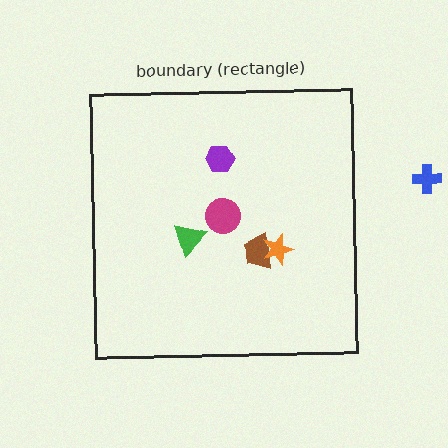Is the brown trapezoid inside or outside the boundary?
Inside.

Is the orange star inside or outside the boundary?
Inside.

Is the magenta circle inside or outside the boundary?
Inside.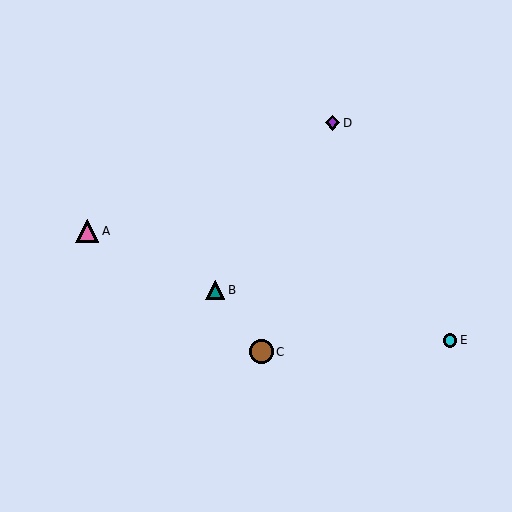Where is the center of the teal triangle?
The center of the teal triangle is at (215, 290).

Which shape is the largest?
The brown circle (labeled C) is the largest.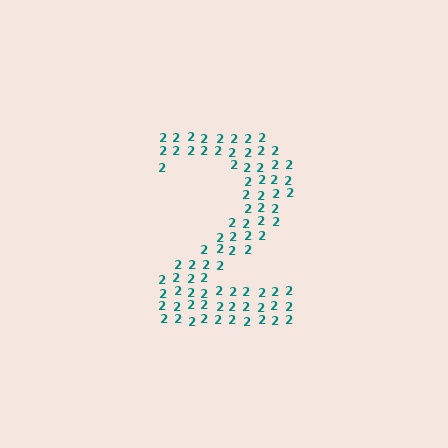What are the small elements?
The small elements are digit 2's.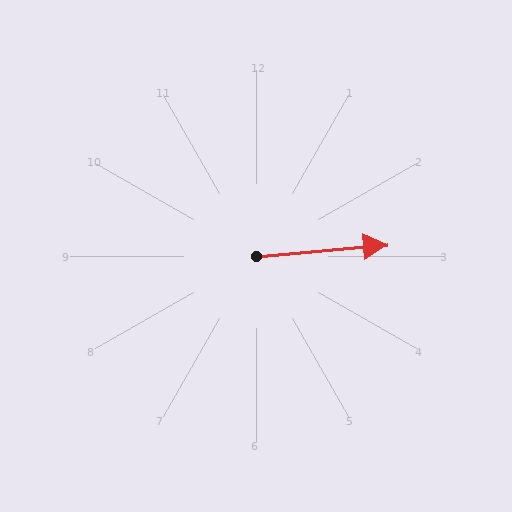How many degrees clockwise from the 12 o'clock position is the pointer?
Approximately 85 degrees.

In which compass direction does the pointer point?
East.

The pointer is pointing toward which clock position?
Roughly 3 o'clock.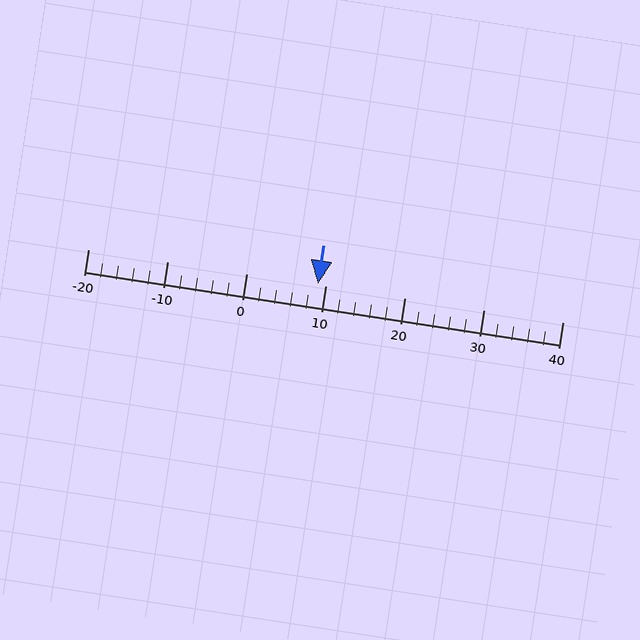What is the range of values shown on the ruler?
The ruler shows values from -20 to 40.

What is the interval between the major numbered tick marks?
The major tick marks are spaced 10 units apart.